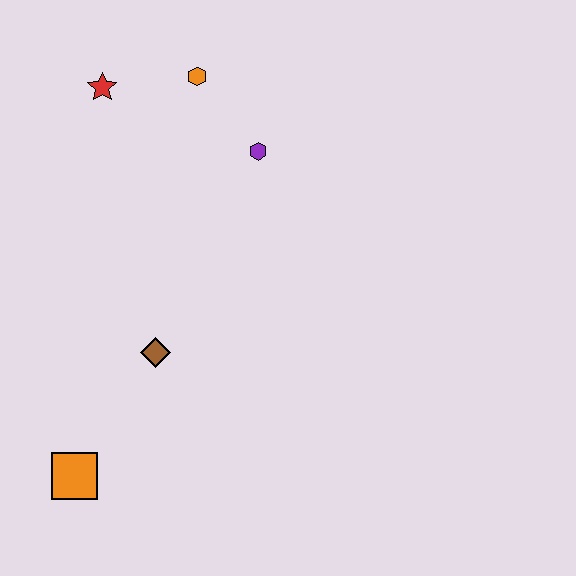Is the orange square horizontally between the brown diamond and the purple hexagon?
No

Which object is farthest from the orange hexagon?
The orange square is farthest from the orange hexagon.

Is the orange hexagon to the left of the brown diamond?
No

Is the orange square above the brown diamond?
No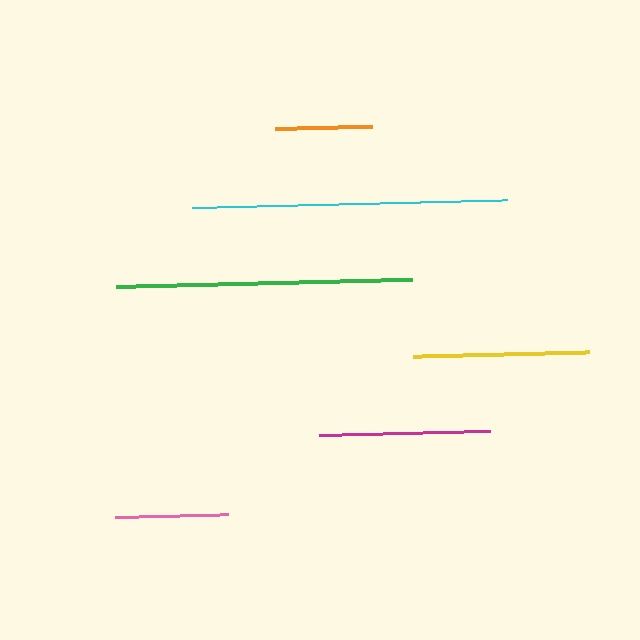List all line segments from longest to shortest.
From longest to shortest: cyan, green, yellow, magenta, pink, orange.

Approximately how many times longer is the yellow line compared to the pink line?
The yellow line is approximately 1.5 times the length of the pink line.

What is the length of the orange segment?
The orange segment is approximately 98 pixels long.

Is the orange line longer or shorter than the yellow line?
The yellow line is longer than the orange line.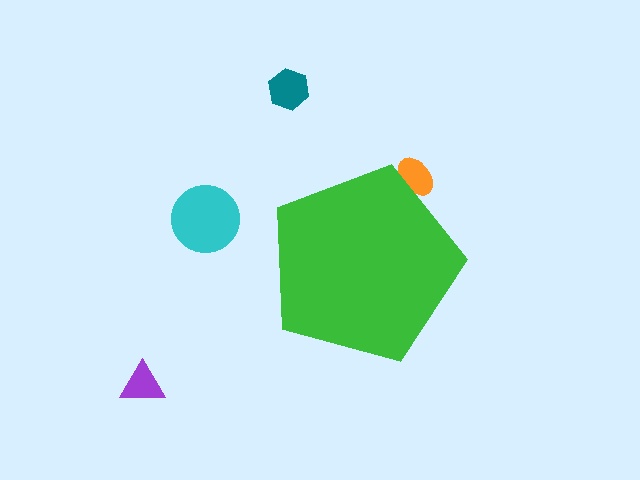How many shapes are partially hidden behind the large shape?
1 shape is partially hidden.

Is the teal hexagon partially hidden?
No, the teal hexagon is fully visible.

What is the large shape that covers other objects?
A green pentagon.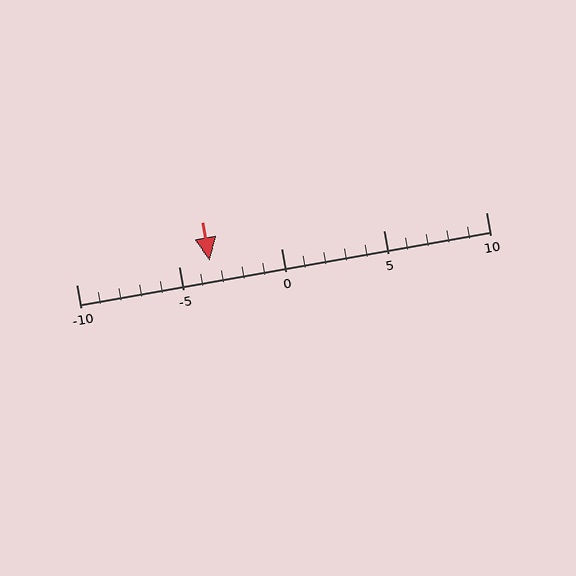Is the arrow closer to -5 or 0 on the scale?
The arrow is closer to -5.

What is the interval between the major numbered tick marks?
The major tick marks are spaced 5 units apart.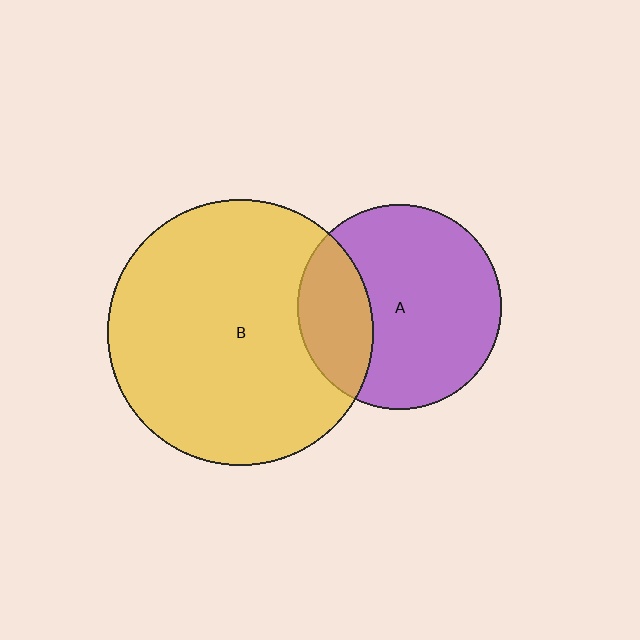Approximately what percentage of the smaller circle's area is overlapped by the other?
Approximately 25%.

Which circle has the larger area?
Circle B (yellow).